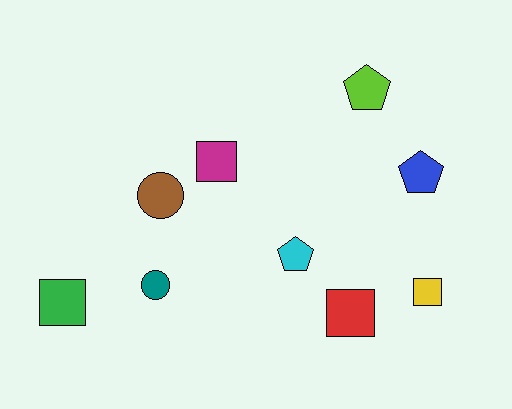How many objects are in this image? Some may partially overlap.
There are 9 objects.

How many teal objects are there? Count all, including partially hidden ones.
There is 1 teal object.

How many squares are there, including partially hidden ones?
There are 4 squares.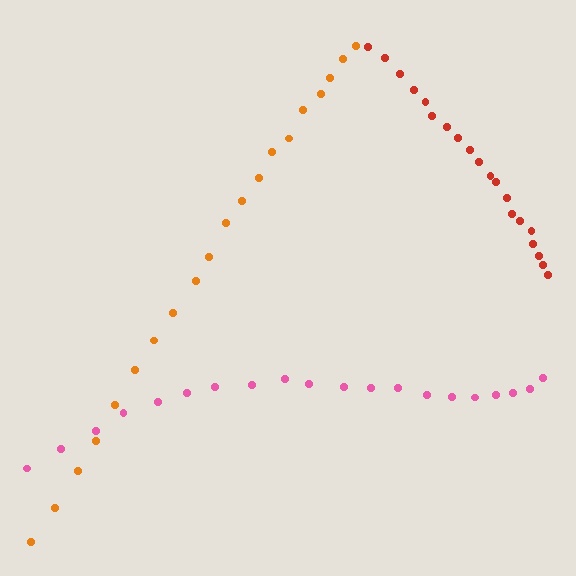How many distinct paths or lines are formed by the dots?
There are 3 distinct paths.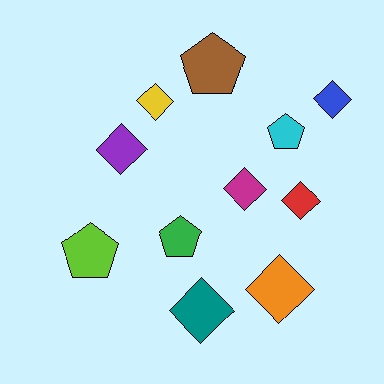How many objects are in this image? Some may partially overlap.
There are 11 objects.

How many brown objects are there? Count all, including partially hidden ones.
There is 1 brown object.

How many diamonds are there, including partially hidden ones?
There are 7 diamonds.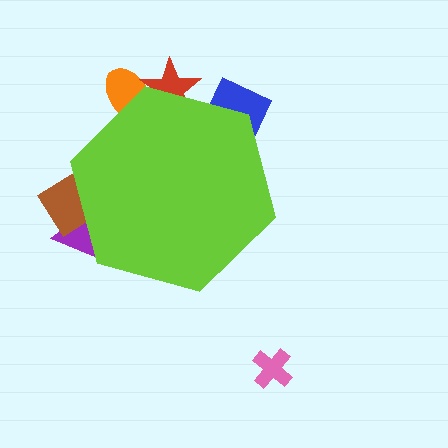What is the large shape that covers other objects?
A lime hexagon.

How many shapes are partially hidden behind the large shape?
5 shapes are partially hidden.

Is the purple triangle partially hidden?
Yes, the purple triangle is partially hidden behind the lime hexagon.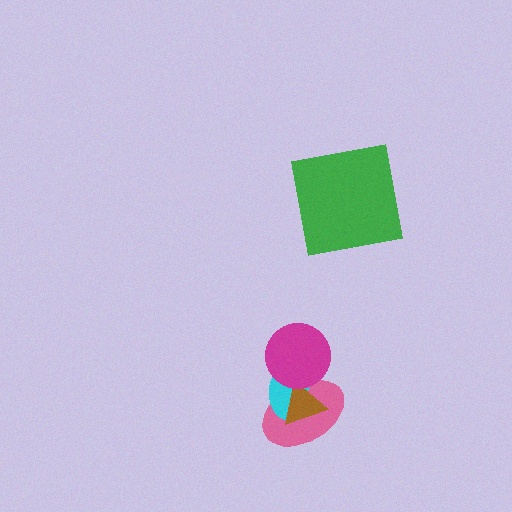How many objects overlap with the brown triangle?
3 objects overlap with the brown triangle.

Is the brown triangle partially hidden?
Yes, it is partially covered by another shape.